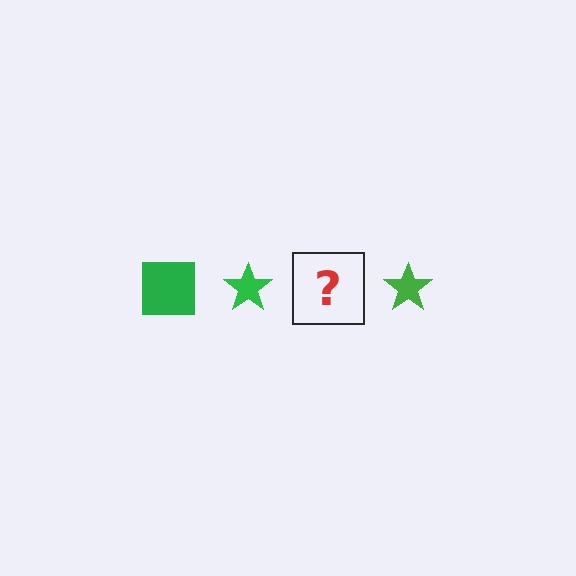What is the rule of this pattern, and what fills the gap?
The rule is that the pattern cycles through square, star shapes in green. The gap should be filled with a green square.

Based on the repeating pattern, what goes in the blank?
The blank should be a green square.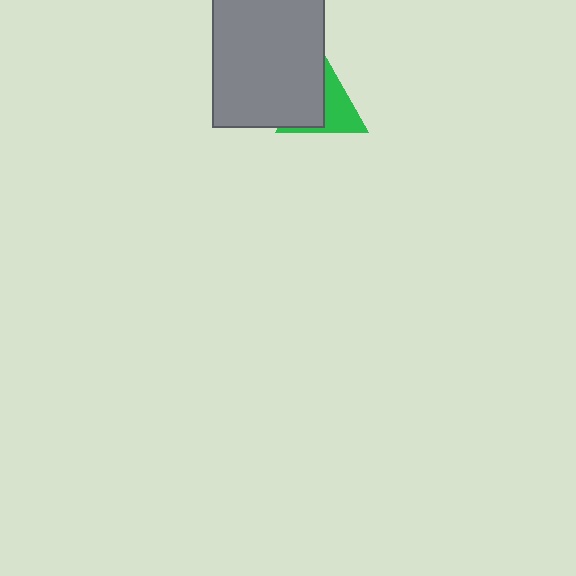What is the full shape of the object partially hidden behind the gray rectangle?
The partially hidden object is a green triangle.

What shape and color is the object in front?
The object in front is a gray rectangle.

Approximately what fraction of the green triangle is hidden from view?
Roughly 49% of the green triangle is hidden behind the gray rectangle.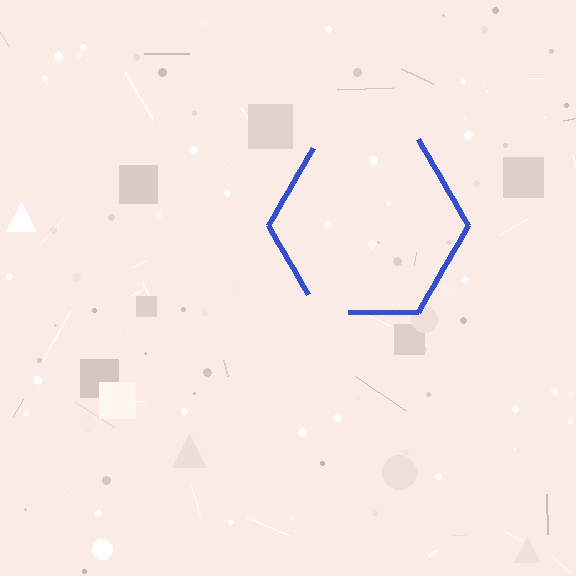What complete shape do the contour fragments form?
The contour fragments form a hexagon.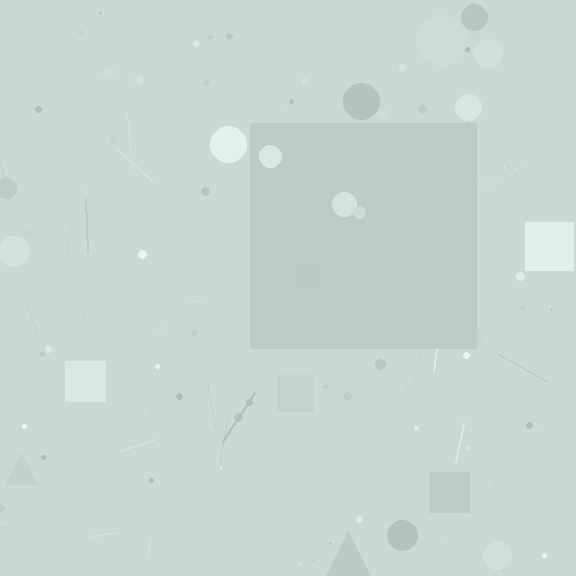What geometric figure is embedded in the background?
A square is embedded in the background.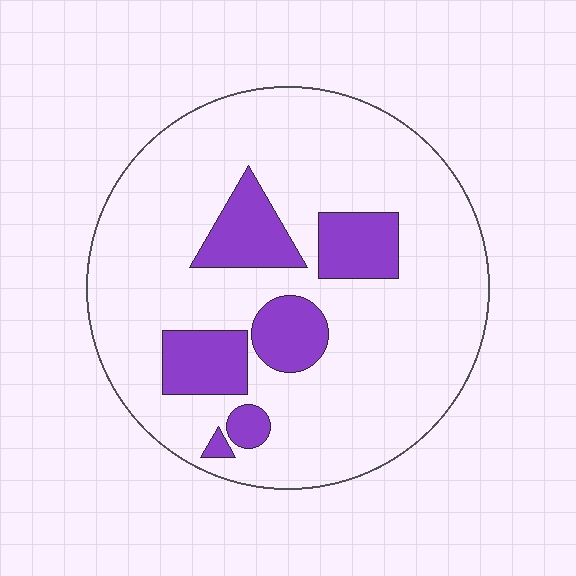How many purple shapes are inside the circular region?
6.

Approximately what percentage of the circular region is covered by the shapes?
Approximately 20%.